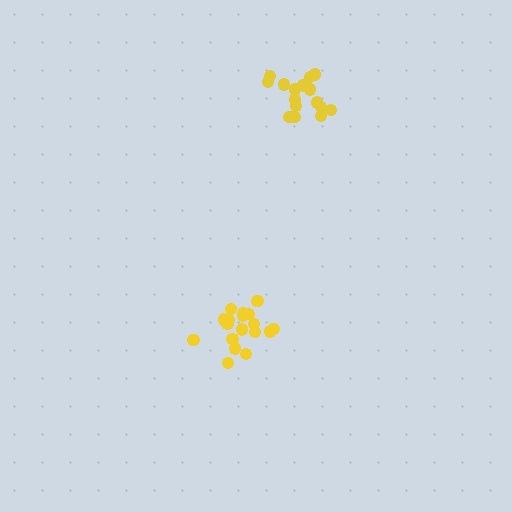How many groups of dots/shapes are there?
There are 2 groups.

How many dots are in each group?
Group 1: 18 dots, Group 2: 18 dots (36 total).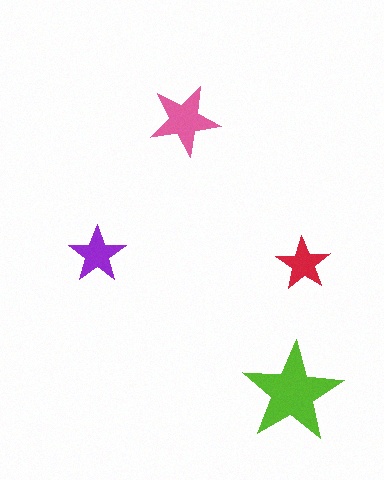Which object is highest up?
The pink star is topmost.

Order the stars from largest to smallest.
the lime one, the pink one, the purple one, the red one.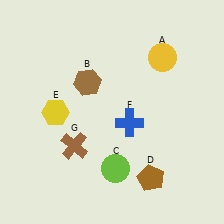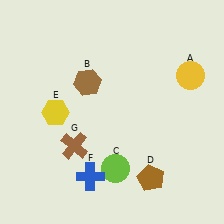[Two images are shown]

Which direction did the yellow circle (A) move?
The yellow circle (A) moved right.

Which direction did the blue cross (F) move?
The blue cross (F) moved down.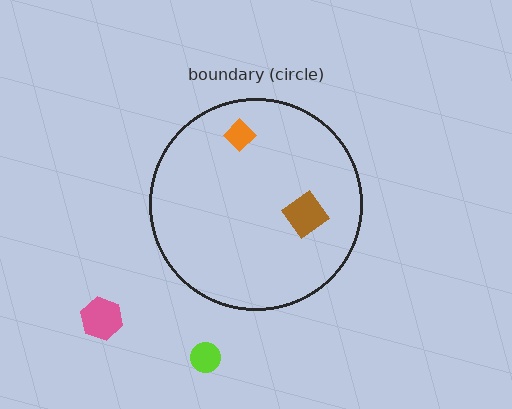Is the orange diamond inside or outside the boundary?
Inside.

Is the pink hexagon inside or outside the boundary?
Outside.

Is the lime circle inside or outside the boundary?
Outside.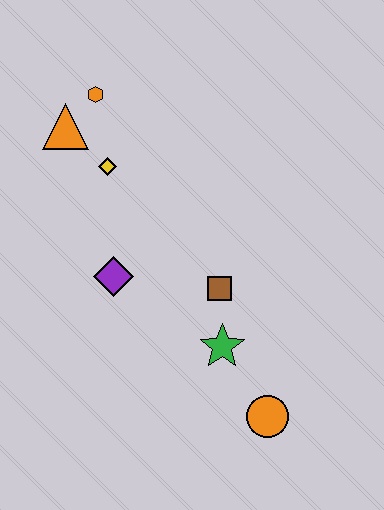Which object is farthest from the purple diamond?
The orange circle is farthest from the purple diamond.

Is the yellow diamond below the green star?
No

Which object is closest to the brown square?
The green star is closest to the brown square.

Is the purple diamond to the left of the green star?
Yes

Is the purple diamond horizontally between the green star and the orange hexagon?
Yes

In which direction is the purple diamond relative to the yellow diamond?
The purple diamond is below the yellow diamond.